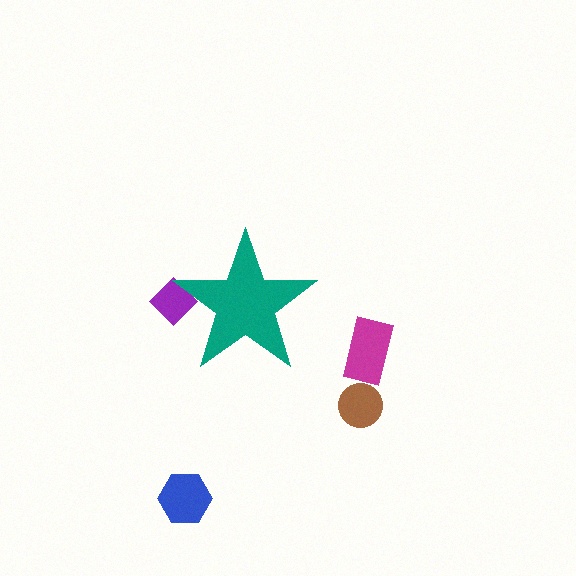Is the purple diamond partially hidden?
Yes, the purple diamond is partially hidden behind the teal star.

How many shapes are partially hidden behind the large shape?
1 shape is partially hidden.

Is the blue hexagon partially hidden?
No, the blue hexagon is fully visible.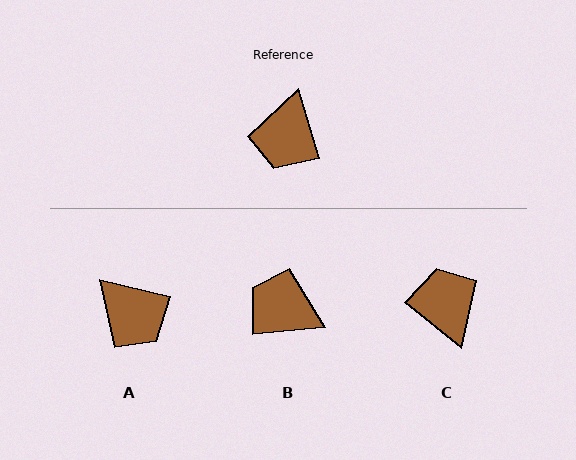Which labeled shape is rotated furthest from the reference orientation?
C, about 145 degrees away.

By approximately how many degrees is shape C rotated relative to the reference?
Approximately 145 degrees clockwise.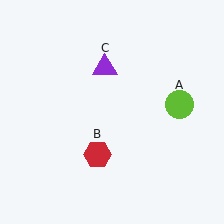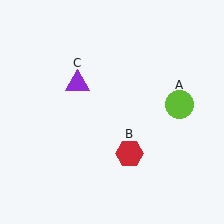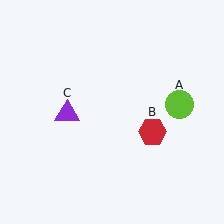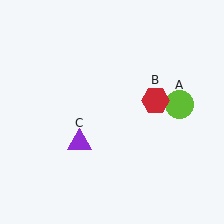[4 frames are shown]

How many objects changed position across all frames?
2 objects changed position: red hexagon (object B), purple triangle (object C).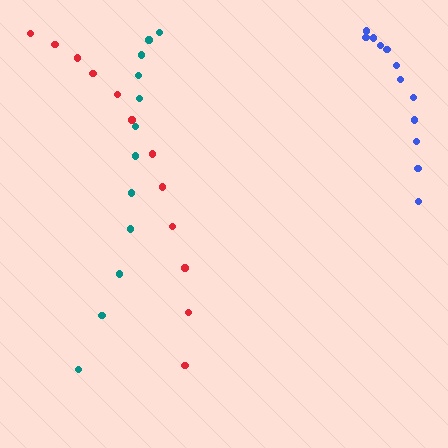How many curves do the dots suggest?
There are 3 distinct paths.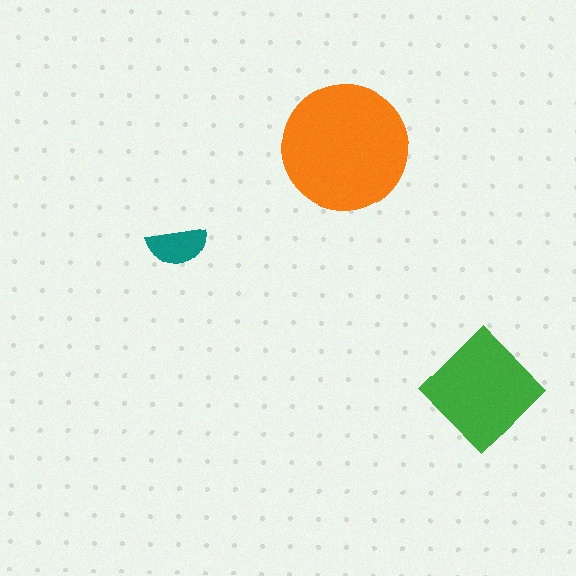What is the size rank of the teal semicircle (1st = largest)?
3rd.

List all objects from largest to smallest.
The orange circle, the green diamond, the teal semicircle.